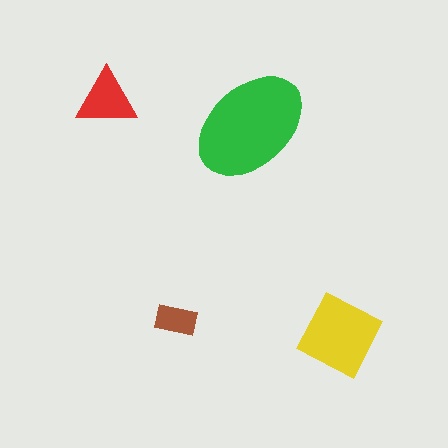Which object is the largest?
The green ellipse.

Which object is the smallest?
The brown rectangle.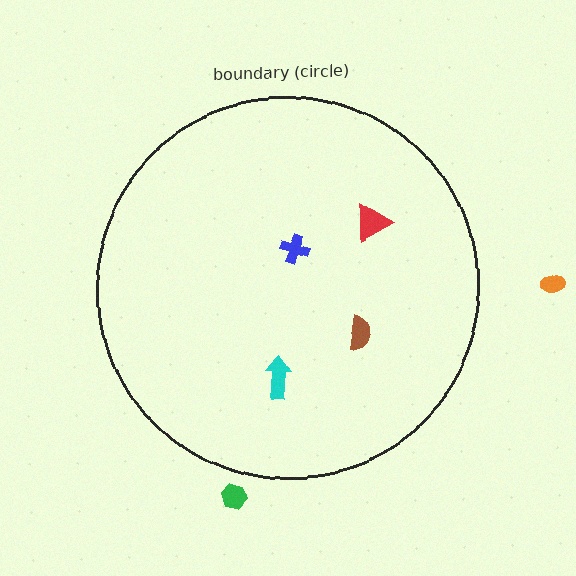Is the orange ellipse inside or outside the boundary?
Outside.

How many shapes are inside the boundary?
4 inside, 2 outside.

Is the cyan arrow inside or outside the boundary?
Inside.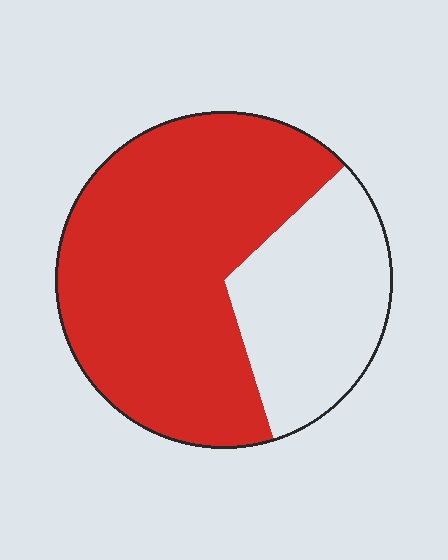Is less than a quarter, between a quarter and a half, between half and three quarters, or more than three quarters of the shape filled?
Between half and three quarters.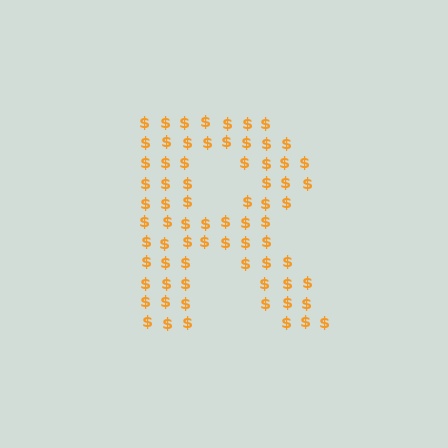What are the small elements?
The small elements are dollar signs.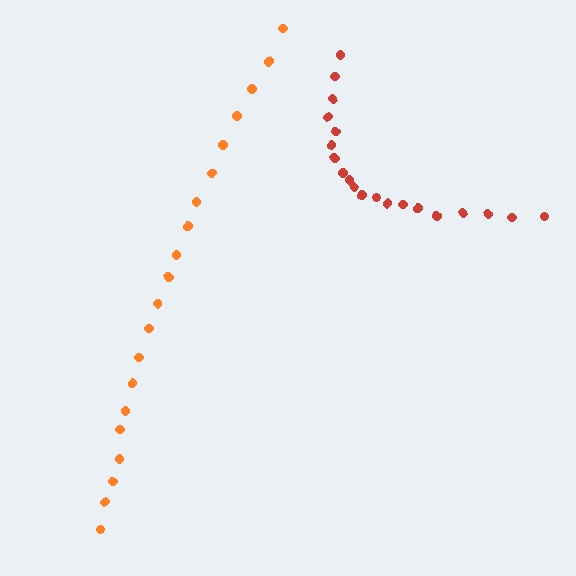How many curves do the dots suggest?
There are 2 distinct paths.